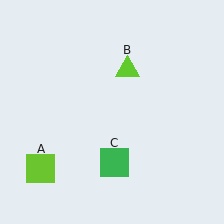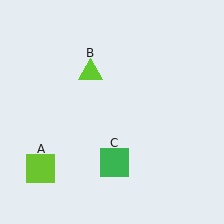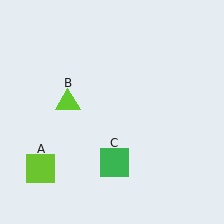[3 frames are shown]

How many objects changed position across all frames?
1 object changed position: lime triangle (object B).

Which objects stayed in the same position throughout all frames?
Lime square (object A) and green square (object C) remained stationary.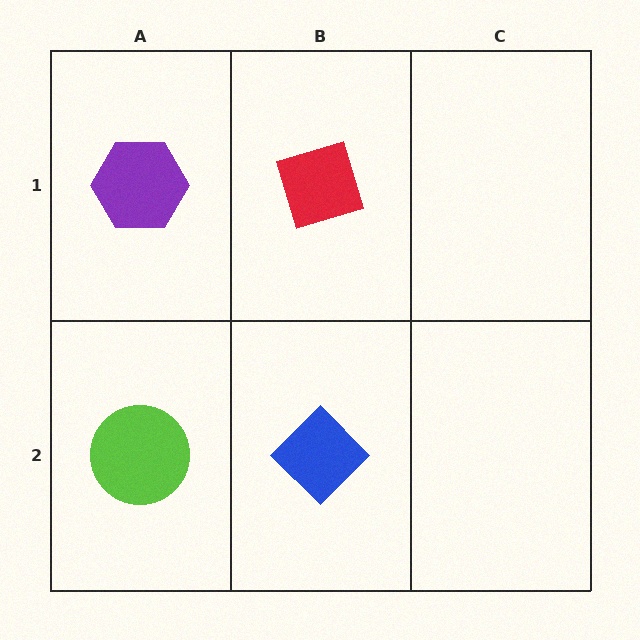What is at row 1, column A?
A purple hexagon.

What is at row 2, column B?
A blue diamond.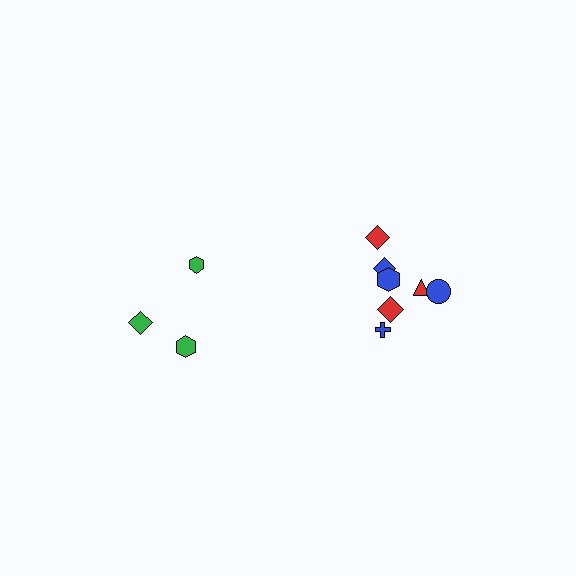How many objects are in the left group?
There are 3 objects.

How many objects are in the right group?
There are 7 objects.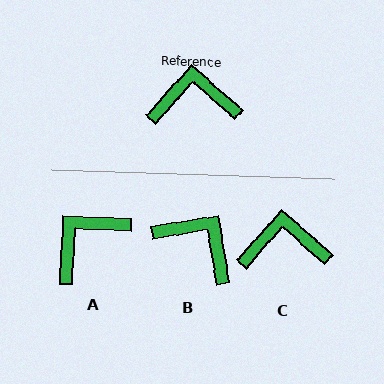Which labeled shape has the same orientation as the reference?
C.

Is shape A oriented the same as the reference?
No, it is off by about 39 degrees.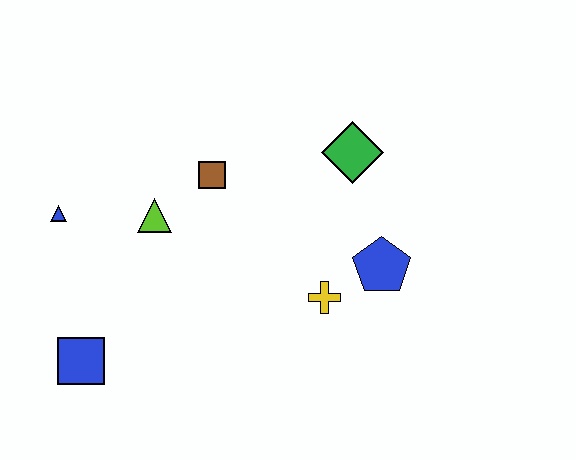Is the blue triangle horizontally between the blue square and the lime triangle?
No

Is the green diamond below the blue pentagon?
No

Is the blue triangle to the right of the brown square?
No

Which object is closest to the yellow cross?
The blue pentagon is closest to the yellow cross.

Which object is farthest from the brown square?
The blue square is farthest from the brown square.